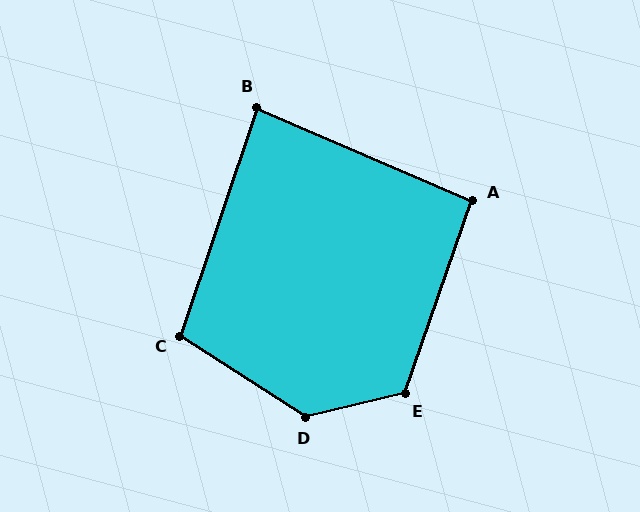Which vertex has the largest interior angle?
D, at approximately 134 degrees.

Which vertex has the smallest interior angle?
B, at approximately 85 degrees.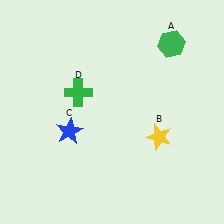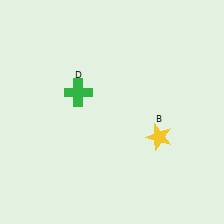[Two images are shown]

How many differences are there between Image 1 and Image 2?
There are 2 differences between the two images.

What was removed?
The green hexagon (A), the blue star (C) were removed in Image 2.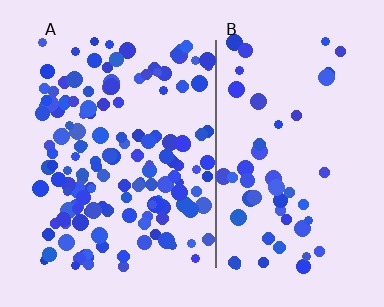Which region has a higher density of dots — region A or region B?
A (the left).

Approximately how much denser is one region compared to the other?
Approximately 2.8× — region A over region B.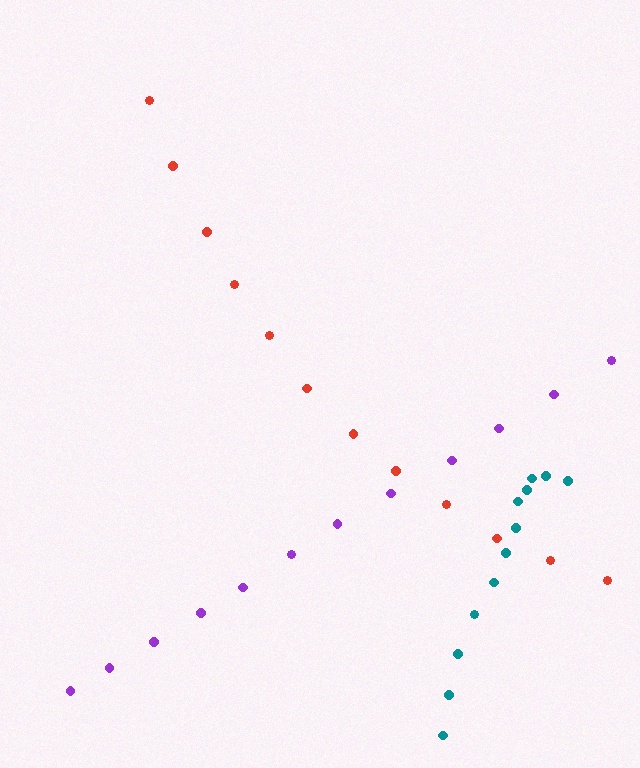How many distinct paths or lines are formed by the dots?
There are 3 distinct paths.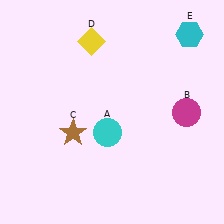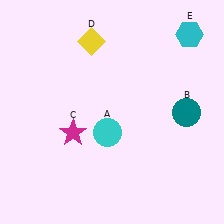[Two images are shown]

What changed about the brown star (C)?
In Image 1, C is brown. In Image 2, it changed to magenta.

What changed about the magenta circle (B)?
In Image 1, B is magenta. In Image 2, it changed to teal.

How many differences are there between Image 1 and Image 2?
There are 2 differences between the two images.